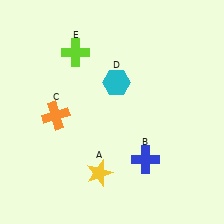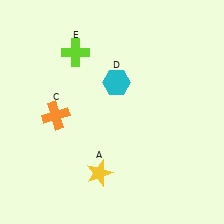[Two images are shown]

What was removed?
The blue cross (B) was removed in Image 2.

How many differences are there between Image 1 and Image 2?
There is 1 difference between the two images.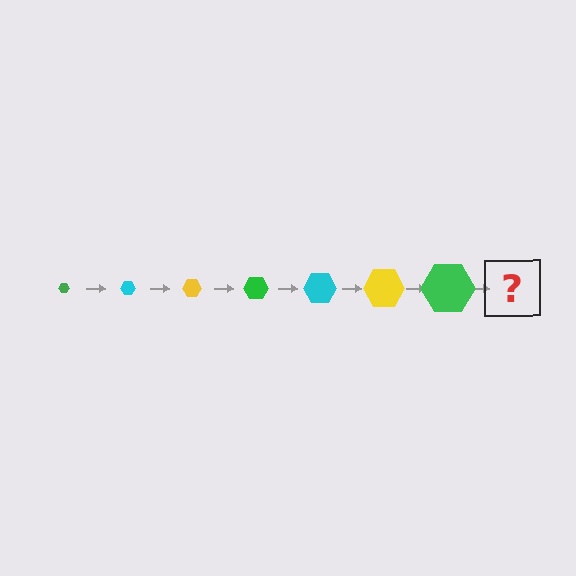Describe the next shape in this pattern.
It should be a cyan hexagon, larger than the previous one.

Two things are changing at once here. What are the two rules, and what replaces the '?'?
The two rules are that the hexagon grows larger each step and the color cycles through green, cyan, and yellow. The '?' should be a cyan hexagon, larger than the previous one.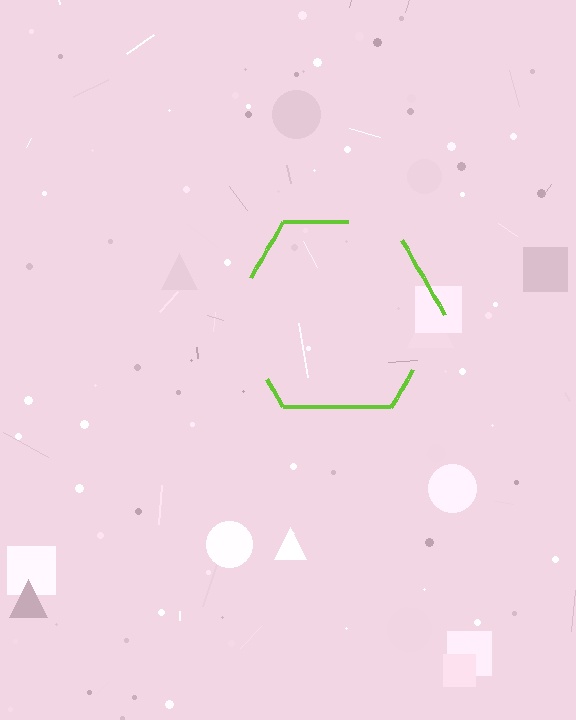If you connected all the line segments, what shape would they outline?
They would outline a hexagon.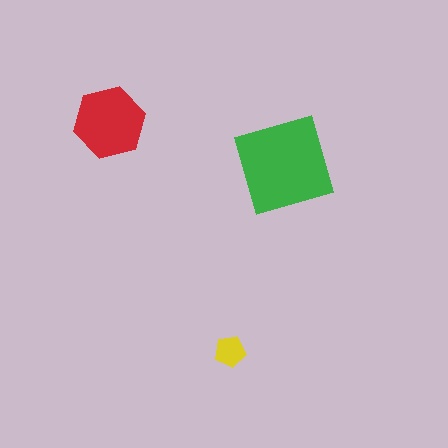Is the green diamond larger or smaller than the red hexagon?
Larger.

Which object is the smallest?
The yellow pentagon.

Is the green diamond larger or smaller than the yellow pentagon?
Larger.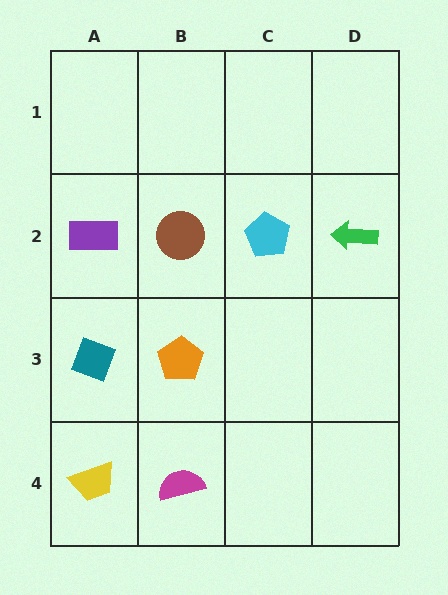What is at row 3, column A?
A teal diamond.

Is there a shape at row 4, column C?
No, that cell is empty.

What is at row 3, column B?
An orange pentagon.